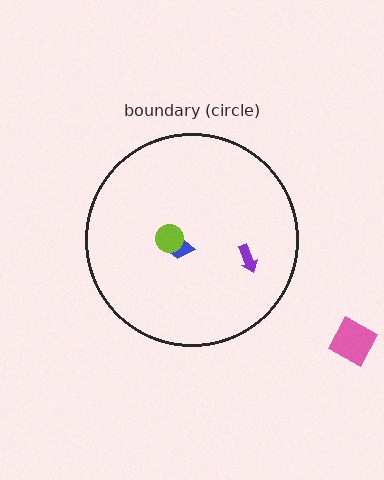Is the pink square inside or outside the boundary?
Outside.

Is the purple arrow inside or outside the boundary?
Inside.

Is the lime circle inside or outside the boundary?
Inside.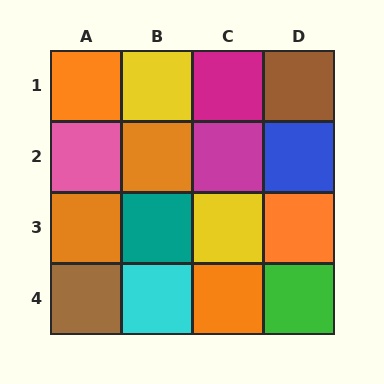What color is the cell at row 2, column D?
Blue.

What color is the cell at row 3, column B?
Teal.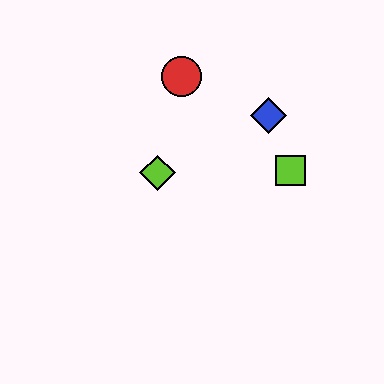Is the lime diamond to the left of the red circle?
Yes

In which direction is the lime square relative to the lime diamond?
The lime square is to the right of the lime diamond.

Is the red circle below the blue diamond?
No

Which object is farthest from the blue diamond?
The lime diamond is farthest from the blue diamond.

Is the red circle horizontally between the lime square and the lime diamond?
Yes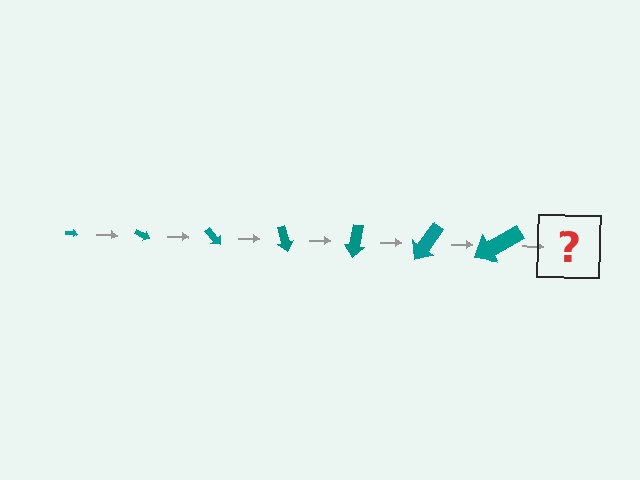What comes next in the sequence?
The next element should be an arrow, larger than the previous one and rotated 175 degrees from the start.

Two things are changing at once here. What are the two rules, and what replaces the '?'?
The two rules are that the arrow grows larger each step and it rotates 25 degrees each step. The '?' should be an arrow, larger than the previous one and rotated 175 degrees from the start.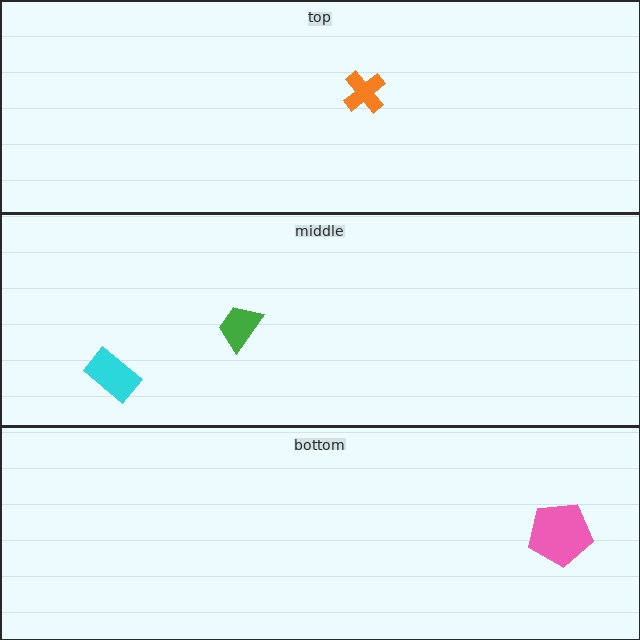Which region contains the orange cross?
The top region.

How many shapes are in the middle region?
2.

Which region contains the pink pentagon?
The bottom region.